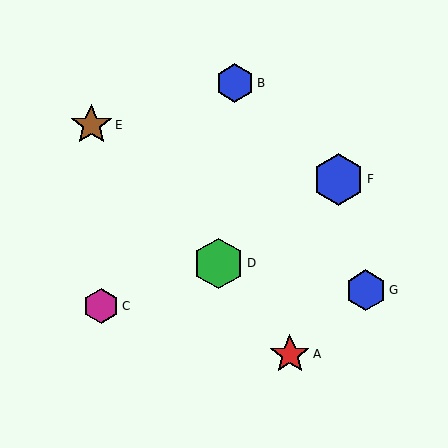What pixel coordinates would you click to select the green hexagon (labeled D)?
Click at (219, 263) to select the green hexagon D.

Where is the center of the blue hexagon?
The center of the blue hexagon is at (366, 290).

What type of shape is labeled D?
Shape D is a green hexagon.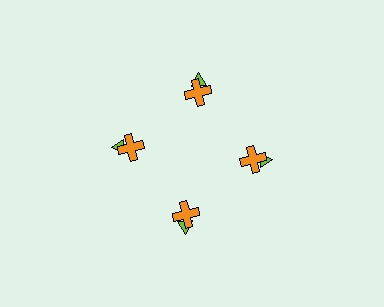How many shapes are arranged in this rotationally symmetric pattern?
There are 8 shapes, arranged in 4 groups of 2.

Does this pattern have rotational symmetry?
Yes, this pattern has 4-fold rotational symmetry. It looks the same after rotating 90 degrees around the center.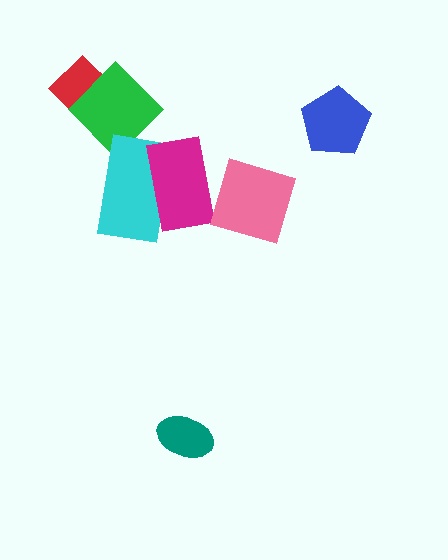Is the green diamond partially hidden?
Yes, it is partially covered by another shape.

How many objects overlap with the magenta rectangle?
2 objects overlap with the magenta rectangle.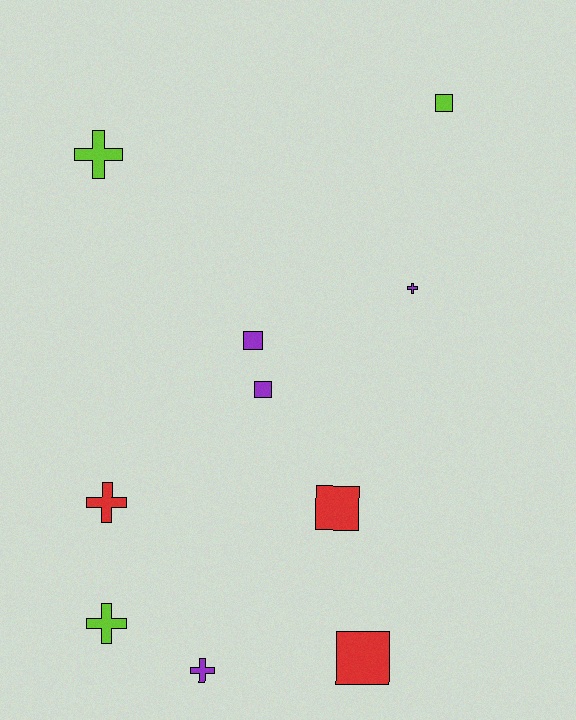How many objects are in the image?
There are 10 objects.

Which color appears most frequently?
Purple, with 4 objects.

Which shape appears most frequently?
Cross, with 5 objects.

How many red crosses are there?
There is 1 red cross.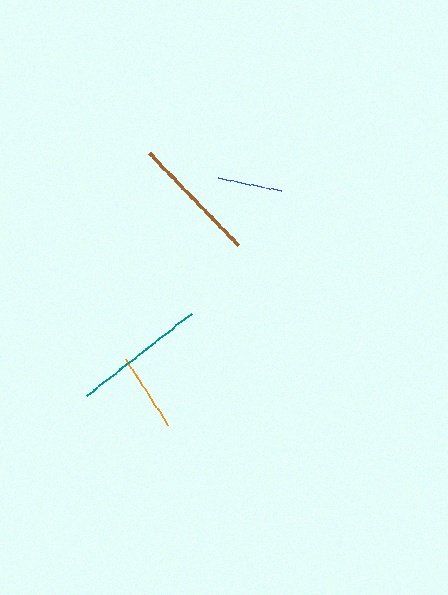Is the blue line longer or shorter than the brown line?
The brown line is longer than the blue line.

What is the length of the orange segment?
The orange segment is approximately 79 pixels long.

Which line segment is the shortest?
The blue line is the shortest at approximately 63 pixels.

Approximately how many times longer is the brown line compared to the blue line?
The brown line is approximately 2.0 times the length of the blue line.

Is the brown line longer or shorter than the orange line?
The brown line is longer than the orange line.